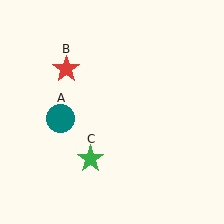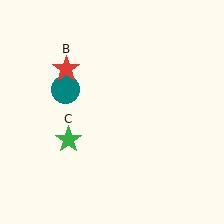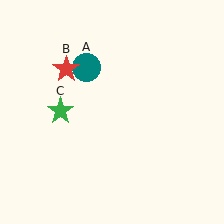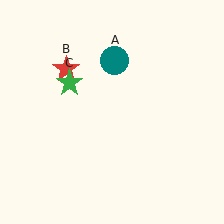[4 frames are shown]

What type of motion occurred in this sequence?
The teal circle (object A), green star (object C) rotated clockwise around the center of the scene.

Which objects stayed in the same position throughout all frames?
Red star (object B) remained stationary.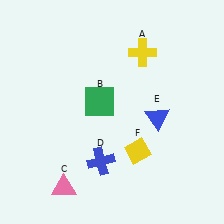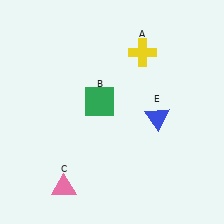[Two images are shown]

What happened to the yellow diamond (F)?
The yellow diamond (F) was removed in Image 2. It was in the bottom-right area of Image 1.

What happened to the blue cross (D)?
The blue cross (D) was removed in Image 2. It was in the bottom-left area of Image 1.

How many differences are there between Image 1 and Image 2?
There are 2 differences between the two images.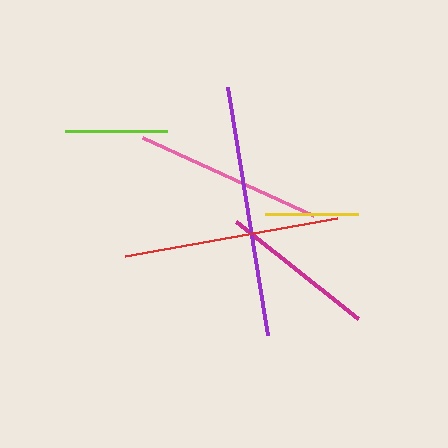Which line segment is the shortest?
The yellow line is the shortest at approximately 93 pixels.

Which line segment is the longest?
The purple line is the longest at approximately 251 pixels.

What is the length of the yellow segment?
The yellow segment is approximately 93 pixels long.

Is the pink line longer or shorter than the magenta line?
The pink line is longer than the magenta line.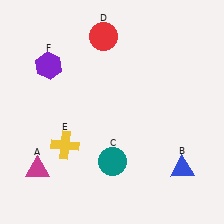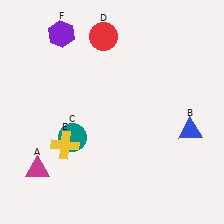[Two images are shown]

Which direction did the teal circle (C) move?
The teal circle (C) moved left.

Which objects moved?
The objects that moved are: the blue triangle (B), the teal circle (C), the purple hexagon (F).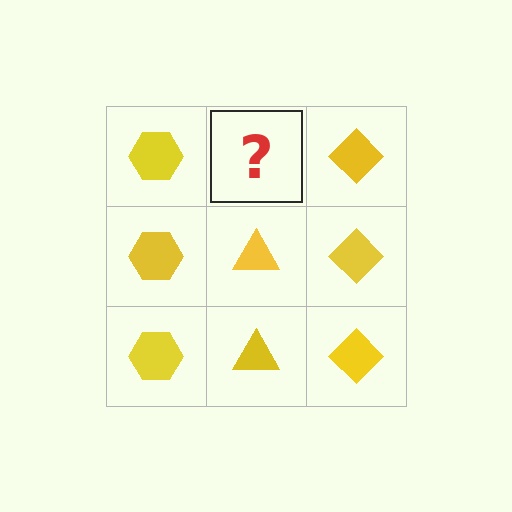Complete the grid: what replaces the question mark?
The question mark should be replaced with a yellow triangle.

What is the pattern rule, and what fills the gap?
The rule is that each column has a consistent shape. The gap should be filled with a yellow triangle.